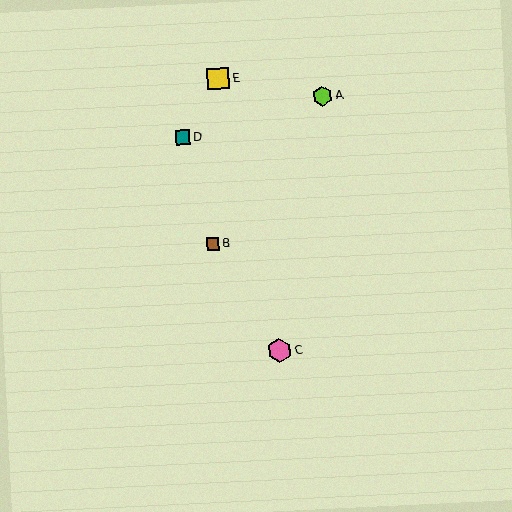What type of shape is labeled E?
Shape E is a yellow square.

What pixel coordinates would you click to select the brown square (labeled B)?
Click at (213, 244) to select the brown square B.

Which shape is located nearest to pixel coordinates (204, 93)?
The yellow square (labeled E) at (218, 79) is nearest to that location.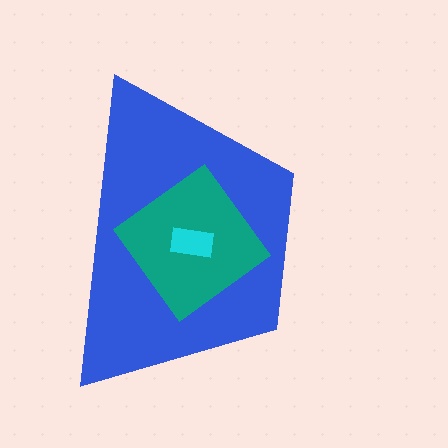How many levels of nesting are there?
3.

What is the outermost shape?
The blue trapezoid.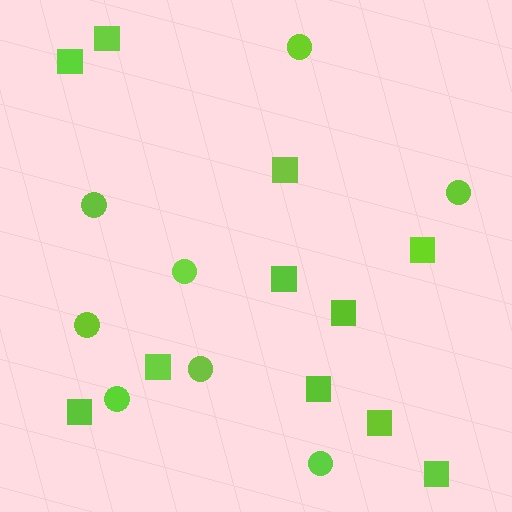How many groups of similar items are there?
There are 2 groups: one group of circles (8) and one group of squares (11).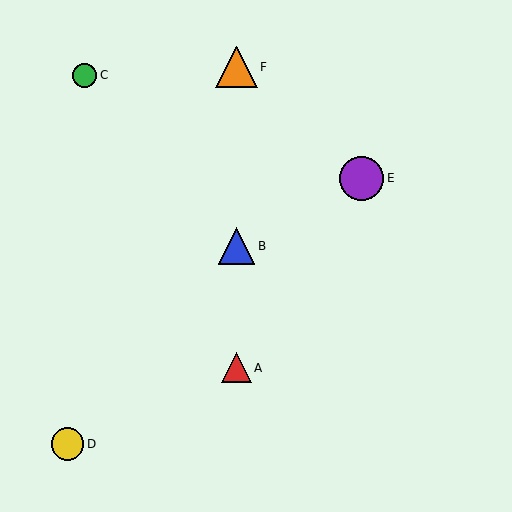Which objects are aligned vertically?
Objects A, B, F are aligned vertically.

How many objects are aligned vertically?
3 objects (A, B, F) are aligned vertically.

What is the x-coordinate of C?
Object C is at x≈85.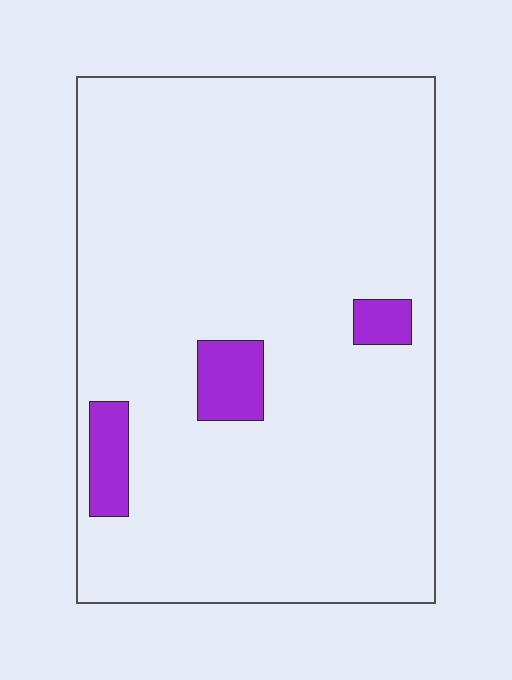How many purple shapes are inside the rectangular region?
3.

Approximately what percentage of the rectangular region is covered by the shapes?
Approximately 5%.